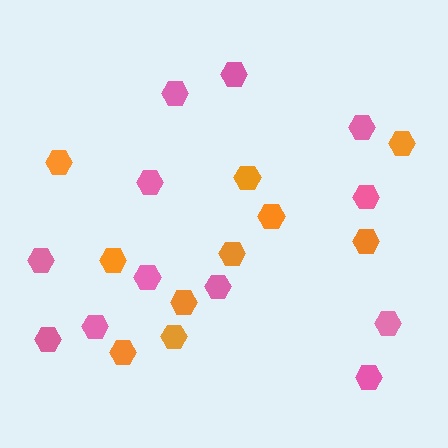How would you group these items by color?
There are 2 groups: one group of pink hexagons (12) and one group of orange hexagons (10).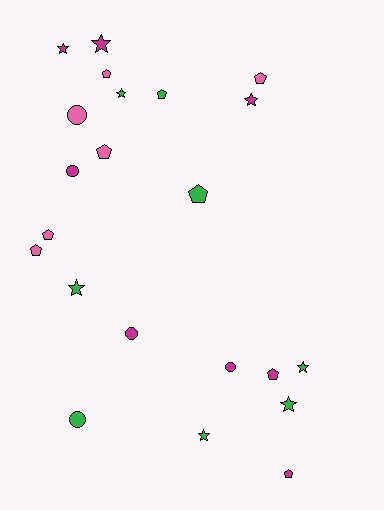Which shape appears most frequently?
Pentagon, with 9 objects.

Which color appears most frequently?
Magenta, with 8 objects.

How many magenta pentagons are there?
There are 2 magenta pentagons.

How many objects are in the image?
There are 22 objects.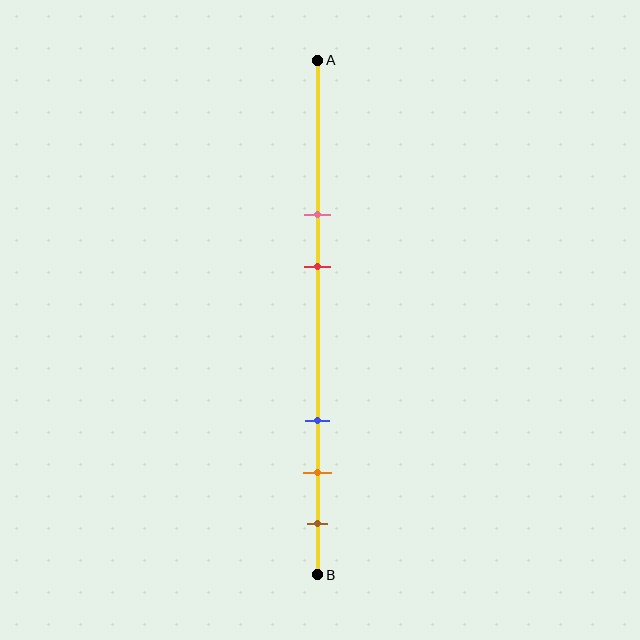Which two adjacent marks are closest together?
The orange and brown marks are the closest adjacent pair.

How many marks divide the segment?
There are 5 marks dividing the segment.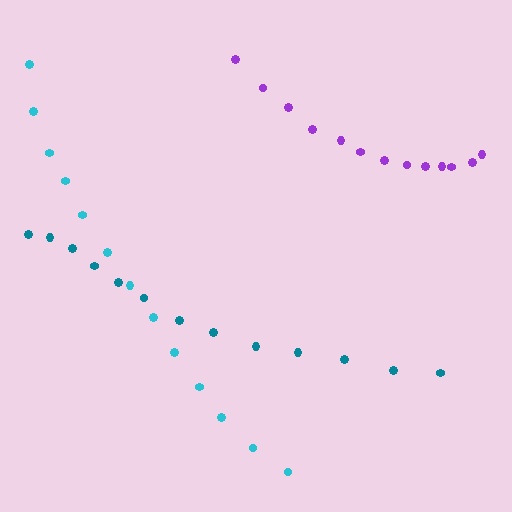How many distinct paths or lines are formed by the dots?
There are 3 distinct paths.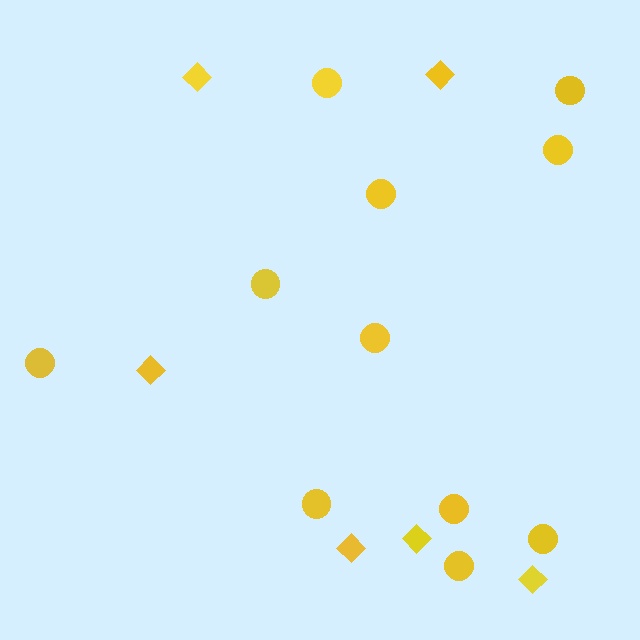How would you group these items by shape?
There are 2 groups: one group of diamonds (6) and one group of circles (11).